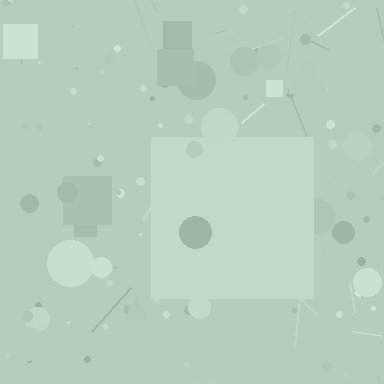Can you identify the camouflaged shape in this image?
The camouflaged shape is a square.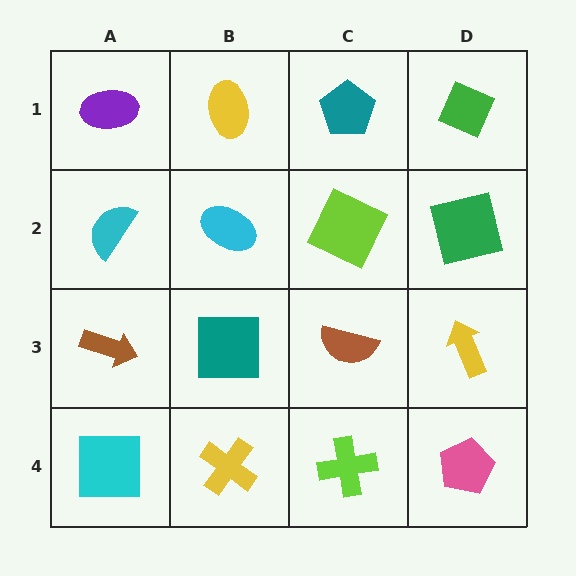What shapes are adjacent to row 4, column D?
A yellow arrow (row 3, column D), a lime cross (row 4, column C).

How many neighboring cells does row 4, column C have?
3.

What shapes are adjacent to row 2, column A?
A purple ellipse (row 1, column A), a brown arrow (row 3, column A), a cyan ellipse (row 2, column B).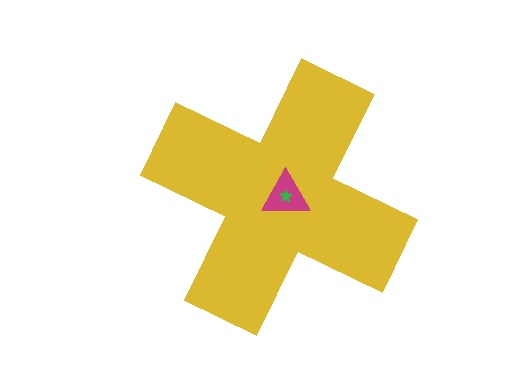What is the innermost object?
The green star.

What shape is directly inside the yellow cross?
The magenta triangle.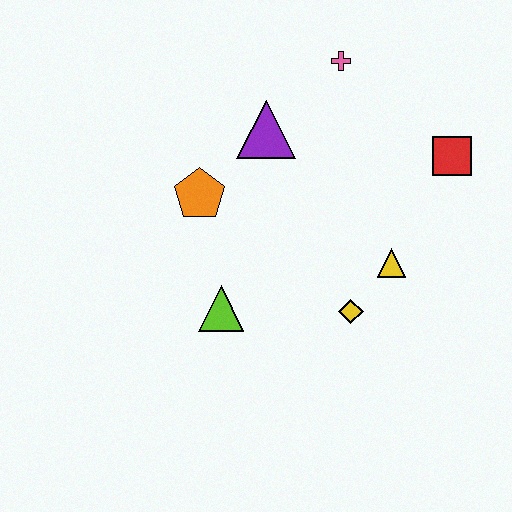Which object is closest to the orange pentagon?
The purple triangle is closest to the orange pentagon.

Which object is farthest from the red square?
The lime triangle is farthest from the red square.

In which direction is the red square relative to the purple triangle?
The red square is to the right of the purple triangle.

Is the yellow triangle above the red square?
No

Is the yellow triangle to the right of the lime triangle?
Yes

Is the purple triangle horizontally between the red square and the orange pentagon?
Yes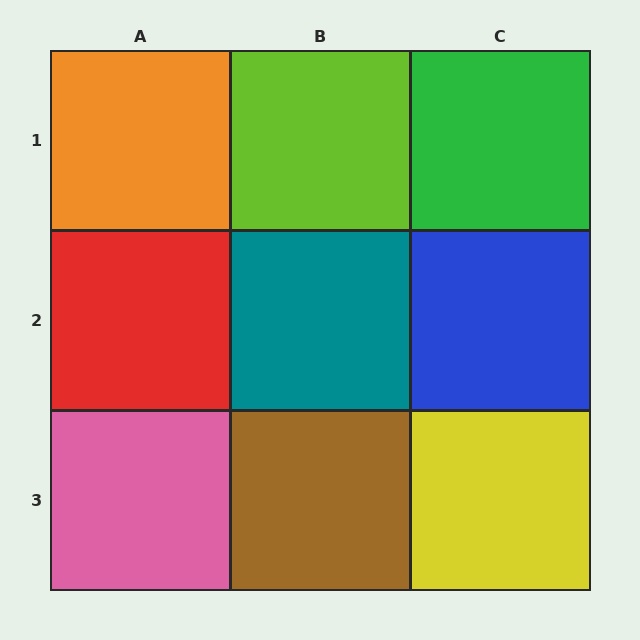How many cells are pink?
1 cell is pink.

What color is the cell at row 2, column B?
Teal.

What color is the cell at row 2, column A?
Red.